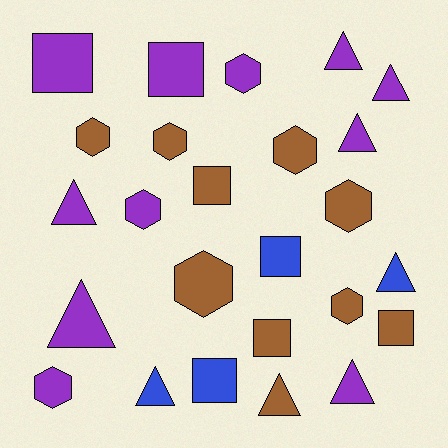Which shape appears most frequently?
Triangle, with 9 objects.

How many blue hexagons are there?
There are no blue hexagons.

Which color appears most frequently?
Purple, with 11 objects.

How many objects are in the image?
There are 25 objects.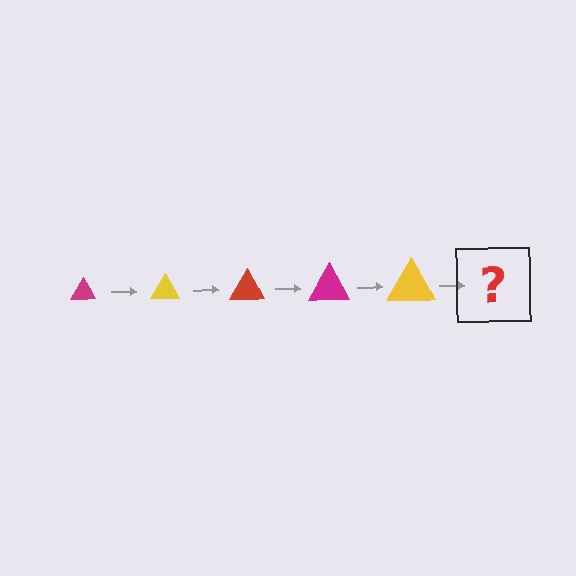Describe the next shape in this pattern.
It should be a red triangle, larger than the previous one.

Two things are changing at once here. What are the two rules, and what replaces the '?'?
The two rules are that the triangle grows larger each step and the color cycles through magenta, yellow, and red. The '?' should be a red triangle, larger than the previous one.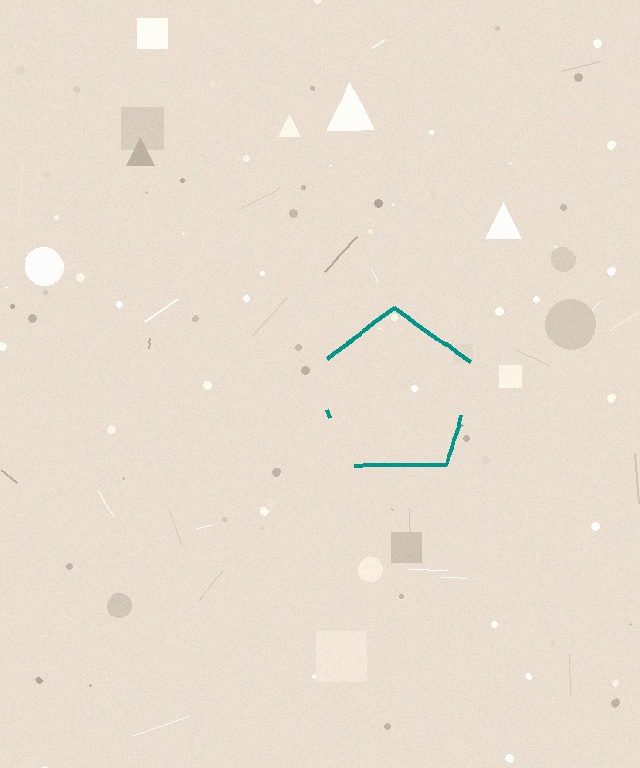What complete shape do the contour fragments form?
The contour fragments form a pentagon.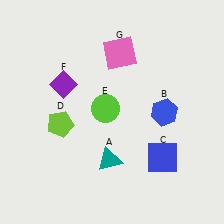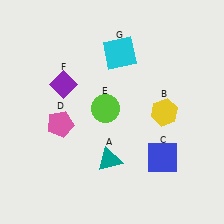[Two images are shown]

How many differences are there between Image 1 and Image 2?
There are 3 differences between the two images.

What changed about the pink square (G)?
In Image 1, G is pink. In Image 2, it changed to cyan.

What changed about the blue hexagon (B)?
In Image 1, B is blue. In Image 2, it changed to yellow.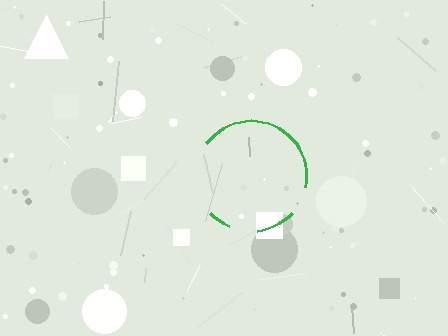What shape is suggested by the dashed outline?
The dashed outline suggests a circle.